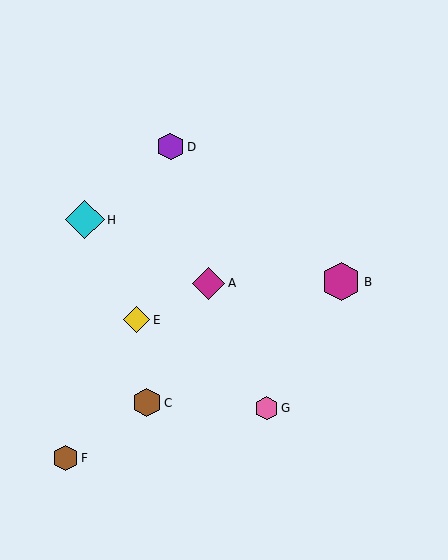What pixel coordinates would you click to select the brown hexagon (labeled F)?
Click at (65, 458) to select the brown hexagon F.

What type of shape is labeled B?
Shape B is a magenta hexagon.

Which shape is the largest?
The magenta hexagon (labeled B) is the largest.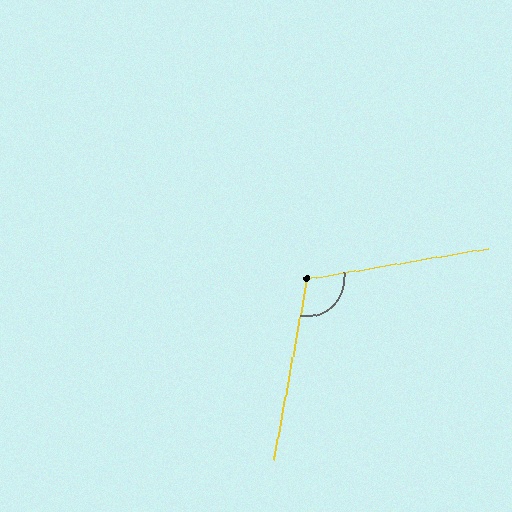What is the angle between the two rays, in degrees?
Approximately 110 degrees.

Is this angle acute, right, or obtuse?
It is obtuse.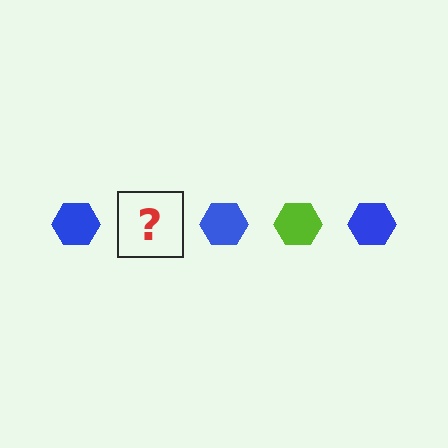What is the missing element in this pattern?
The missing element is a lime hexagon.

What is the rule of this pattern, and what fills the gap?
The rule is that the pattern cycles through blue, lime hexagons. The gap should be filled with a lime hexagon.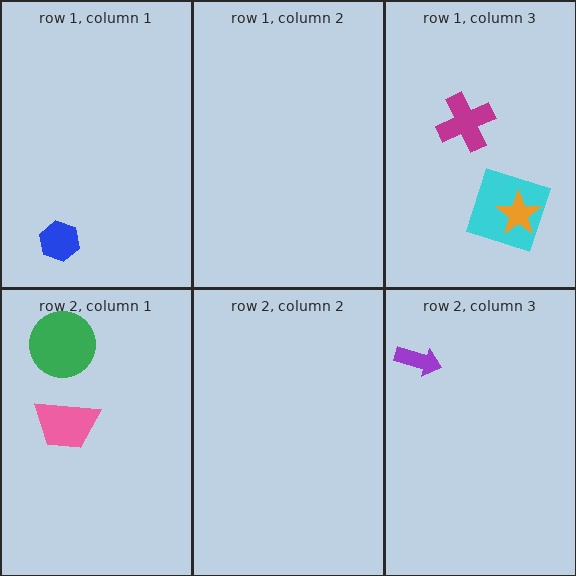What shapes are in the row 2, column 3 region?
The purple arrow.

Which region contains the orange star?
The row 1, column 3 region.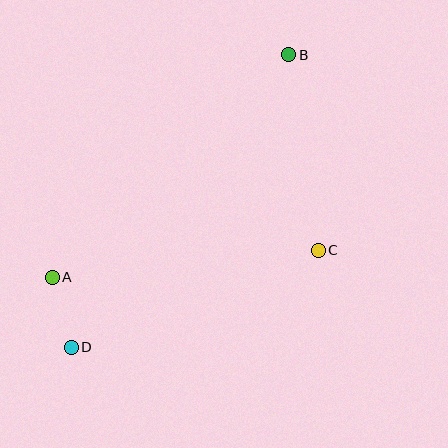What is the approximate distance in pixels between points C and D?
The distance between C and D is approximately 265 pixels.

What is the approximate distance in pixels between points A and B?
The distance between A and B is approximately 324 pixels.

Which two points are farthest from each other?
Points B and D are farthest from each other.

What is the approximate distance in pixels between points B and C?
The distance between B and C is approximately 198 pixels.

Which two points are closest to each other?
Points A and D are closest to each other.